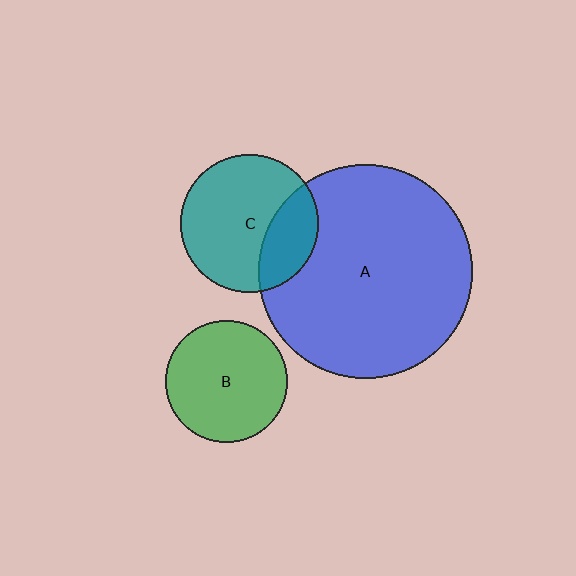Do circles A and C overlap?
Yes.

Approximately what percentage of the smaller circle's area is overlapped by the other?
Approximately 30%.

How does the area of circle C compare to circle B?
Approximately 1.3 times.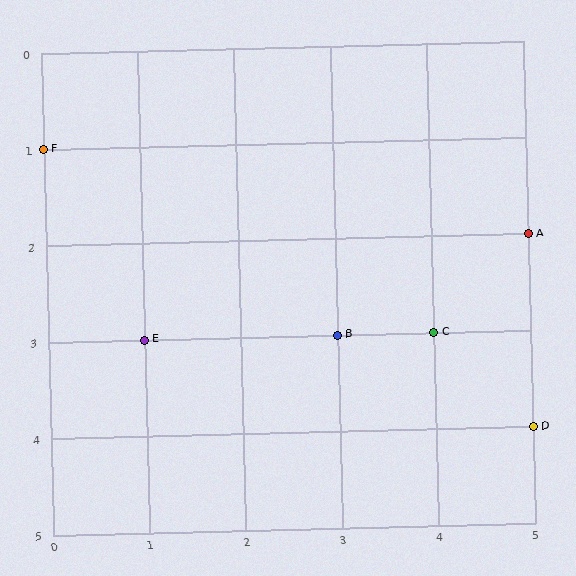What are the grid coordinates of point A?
Point A is at grid coordinates (5, 2).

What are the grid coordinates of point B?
Point B is at grid coordinates (3, 3).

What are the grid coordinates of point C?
Point C is at grid coordinates (4, 3).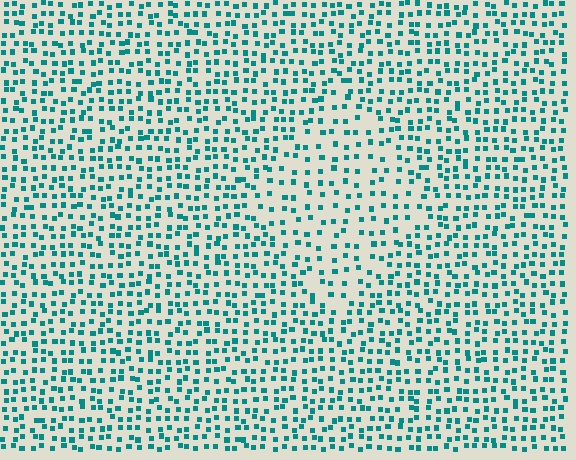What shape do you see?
I see a diamond.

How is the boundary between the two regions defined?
The boundary is defined by a change in element density (approximately 1.7x ratio). All elements are the same color, size, and shape.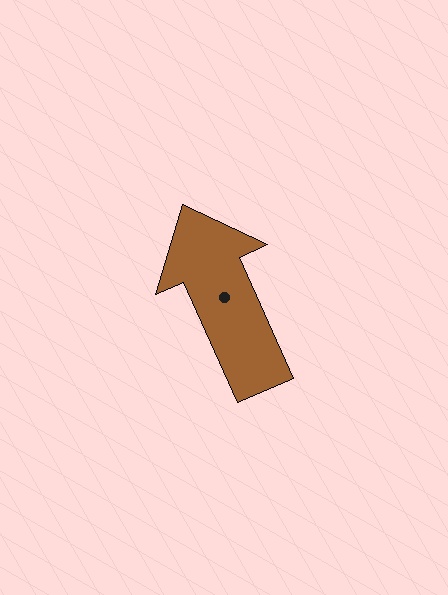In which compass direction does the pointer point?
Northwest.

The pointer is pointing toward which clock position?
Roughly 11 o'clock.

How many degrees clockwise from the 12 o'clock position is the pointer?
Approximately 336 degrees.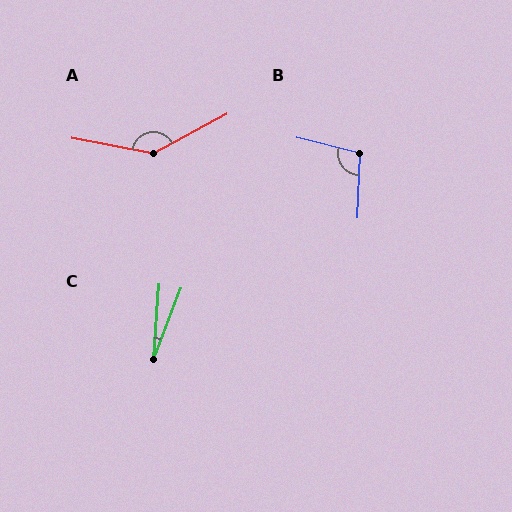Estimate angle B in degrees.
Approximately 102 degrees.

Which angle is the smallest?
C, at approximately 17 degrees.